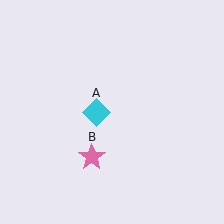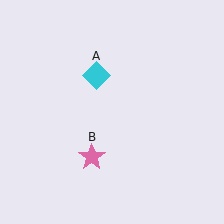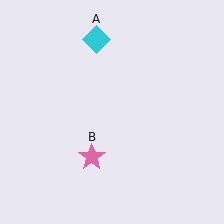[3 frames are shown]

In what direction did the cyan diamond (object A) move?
The cyan diamond (object A) moved up.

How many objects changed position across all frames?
1 object changed position: cyan diamond (object A).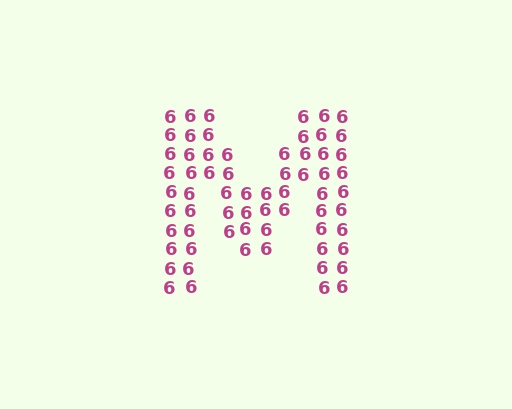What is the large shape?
The large shape is the letter M.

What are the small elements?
The small elements are digit 6's.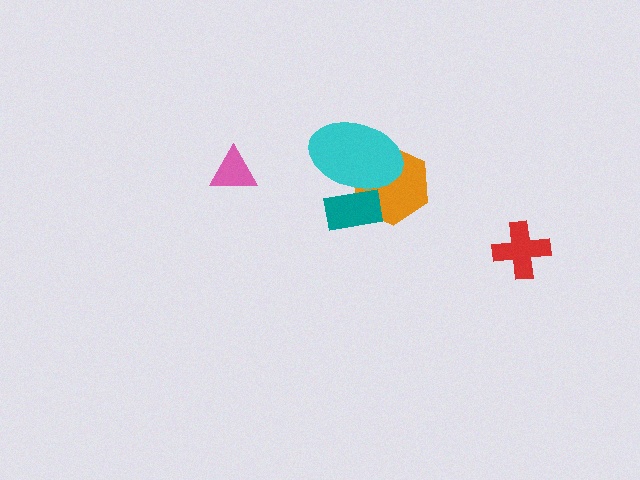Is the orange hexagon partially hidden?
Yes, it is partially covered by another shape.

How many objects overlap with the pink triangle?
0 objects overlap with the pink triangle.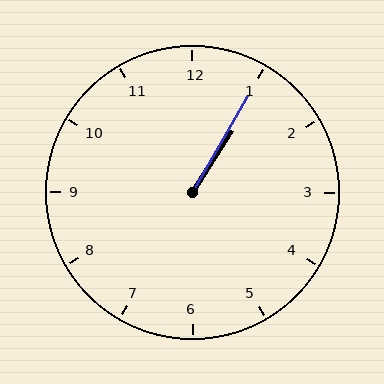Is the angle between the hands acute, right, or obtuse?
It is acute.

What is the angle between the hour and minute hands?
Approximately 2 degrees.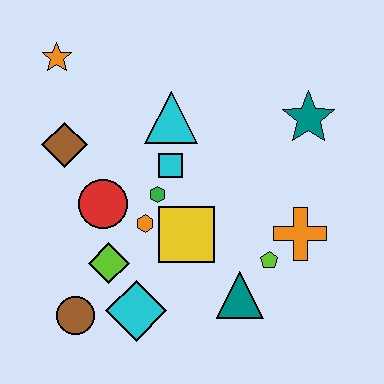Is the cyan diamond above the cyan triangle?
No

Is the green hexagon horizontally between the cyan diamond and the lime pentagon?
Yes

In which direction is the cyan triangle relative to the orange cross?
The cyan triangle is to the left of the orange cross.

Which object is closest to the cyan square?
The green hexagon is closest to the cyan square.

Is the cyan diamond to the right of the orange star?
Yes